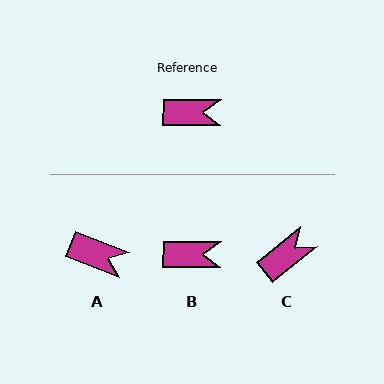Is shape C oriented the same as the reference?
No, it is off by about 40 degrees.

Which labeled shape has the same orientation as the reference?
B.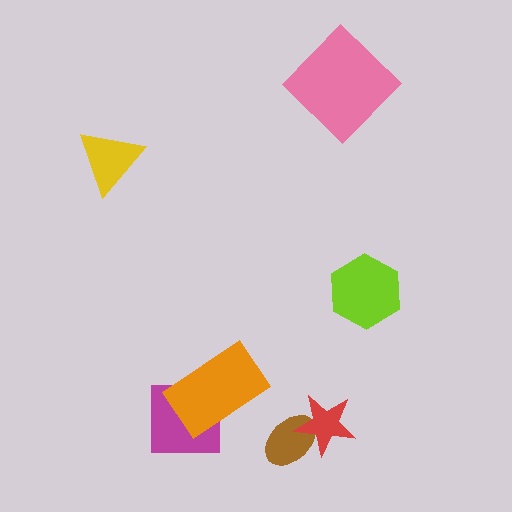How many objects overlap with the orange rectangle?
1 object overlaps with the orange rectangle.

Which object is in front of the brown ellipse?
The red star is in front of the brown ellipse.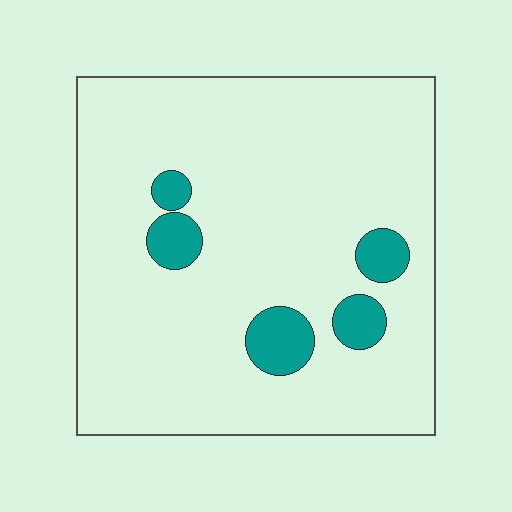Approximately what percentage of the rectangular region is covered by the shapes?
Approximately 10%.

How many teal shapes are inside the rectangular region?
5.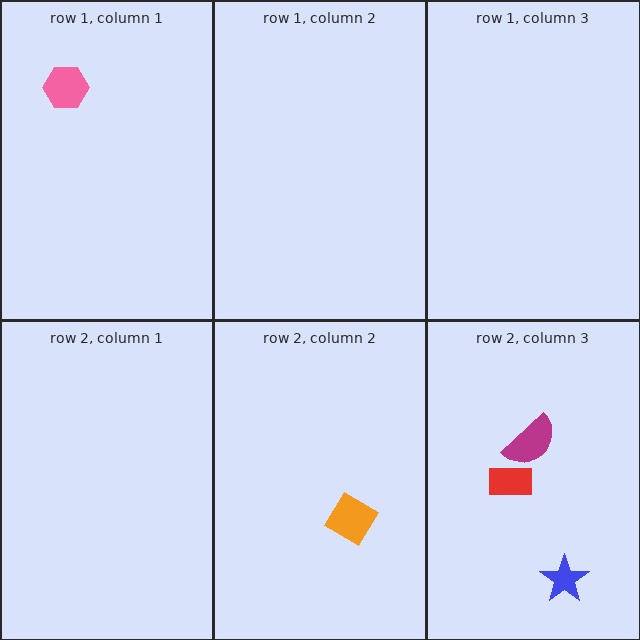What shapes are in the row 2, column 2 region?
The orange diamond.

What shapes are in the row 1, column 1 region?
The pink hexagon.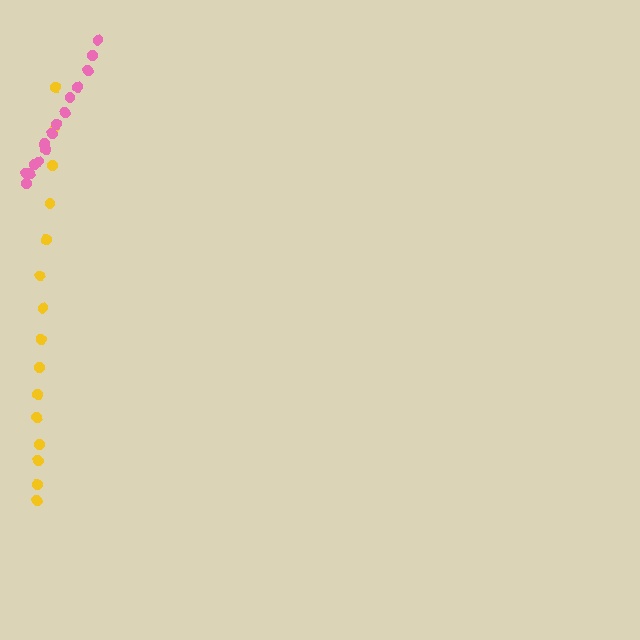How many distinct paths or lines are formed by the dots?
There are 2 distinct paths.